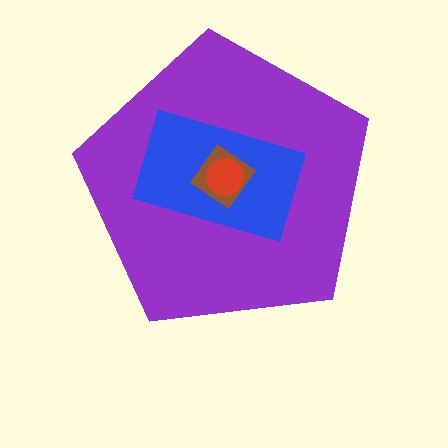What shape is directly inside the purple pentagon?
The blue rectangle.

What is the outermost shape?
The purple pentagon.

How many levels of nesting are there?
4.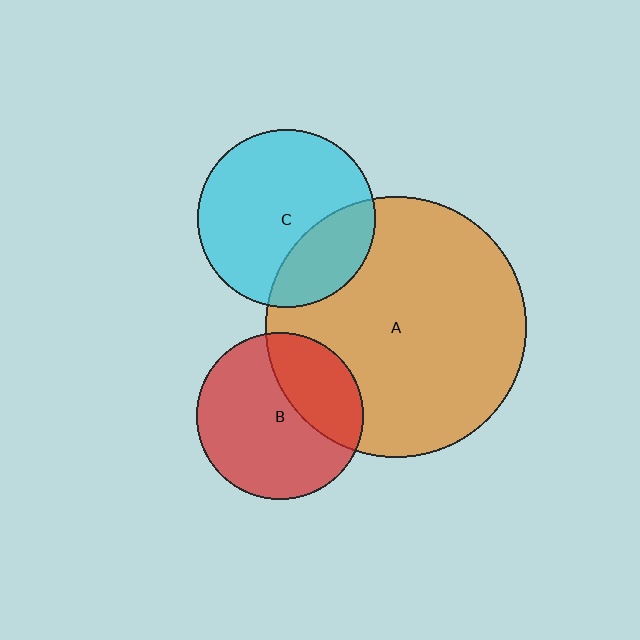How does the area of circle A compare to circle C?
Approximately 2.1 times.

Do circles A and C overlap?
Yes.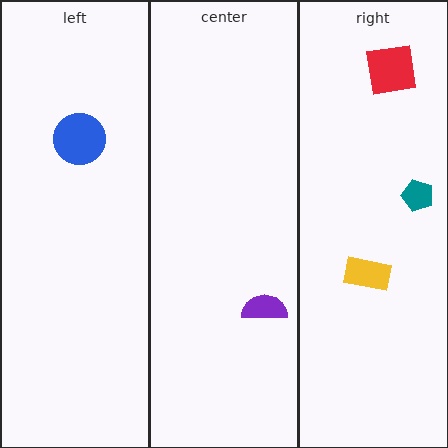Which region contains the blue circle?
The left region.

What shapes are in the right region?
The yellow rectangle, the red square, the teal pentagon.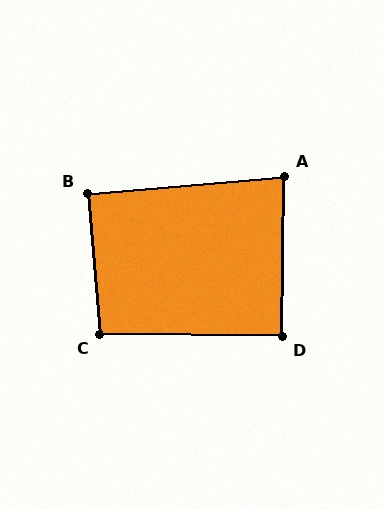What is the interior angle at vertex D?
Approximately 90 degrees (approximately right).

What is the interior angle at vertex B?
Approximately 90 degrees (approximately right).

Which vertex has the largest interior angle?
C, at approximately 96 degrees.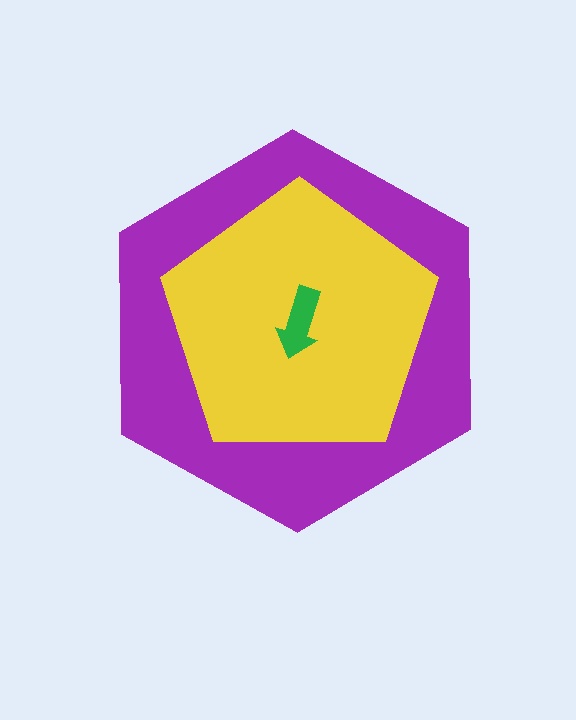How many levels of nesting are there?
3.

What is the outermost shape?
The purple hexagon.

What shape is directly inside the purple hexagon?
The yellow pentagon.